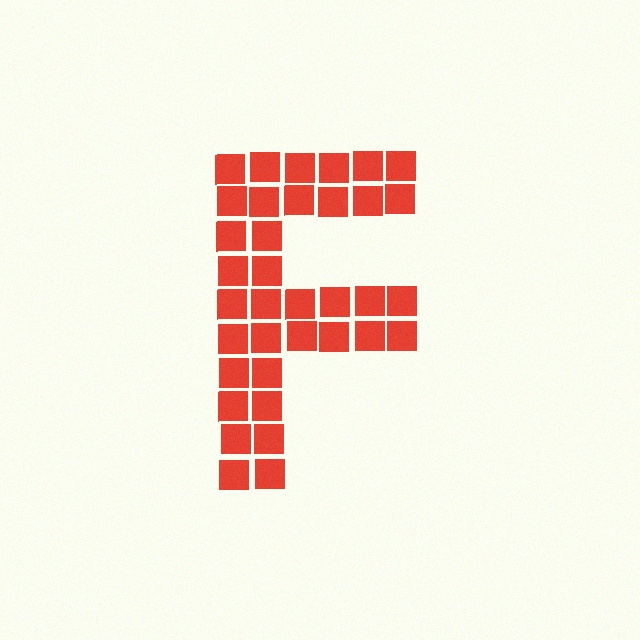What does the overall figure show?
The overall figure shows the letter F.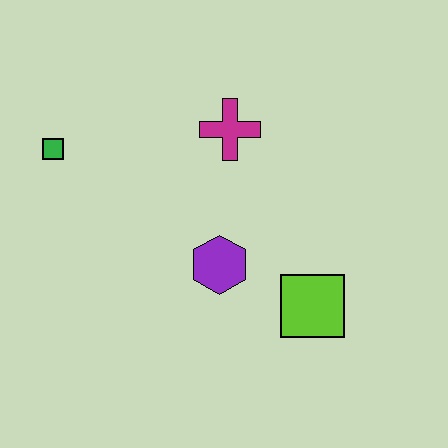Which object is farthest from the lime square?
The green square is farthest from the lime square.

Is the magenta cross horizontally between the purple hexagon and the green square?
No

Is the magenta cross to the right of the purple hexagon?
Yes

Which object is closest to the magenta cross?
The purple hexagon is closest to the magenta cross.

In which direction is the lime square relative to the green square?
The lime square is to the right of the green square.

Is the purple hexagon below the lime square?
No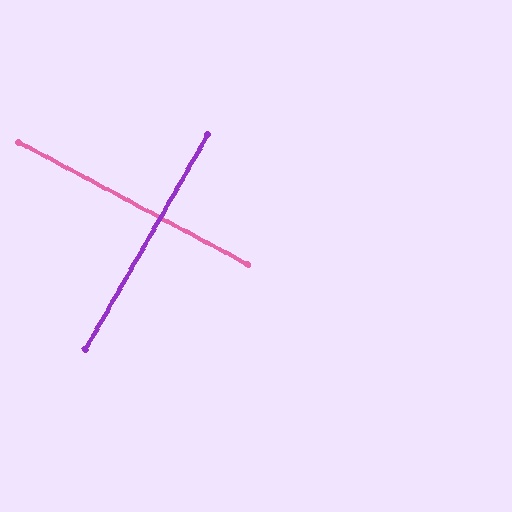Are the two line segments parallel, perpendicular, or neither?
Perpendicular — they meet at approximately 88°.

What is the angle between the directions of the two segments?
Approximately 88 degrees.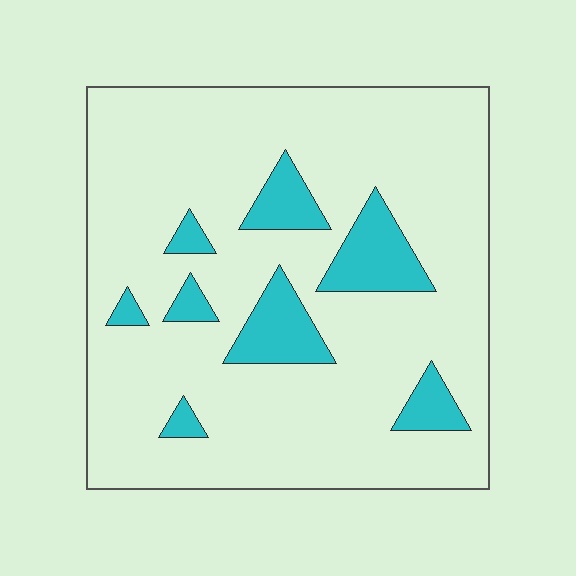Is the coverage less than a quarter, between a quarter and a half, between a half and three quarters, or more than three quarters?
Less than a quarter.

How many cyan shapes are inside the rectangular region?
8.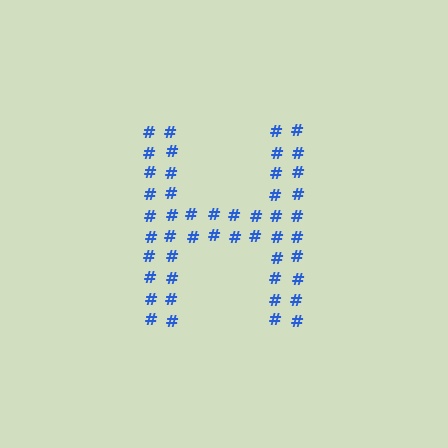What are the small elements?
The small elements are hash symbols.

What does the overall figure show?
The overall figure shows the letter H.